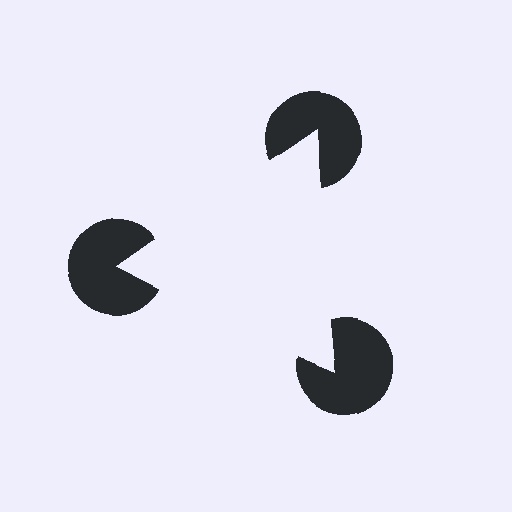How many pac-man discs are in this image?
There are 3 — one at each vertex of the illusory triangle.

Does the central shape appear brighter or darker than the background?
It typically appears slightly brighter than the background, even though no actual brightness change is drawn.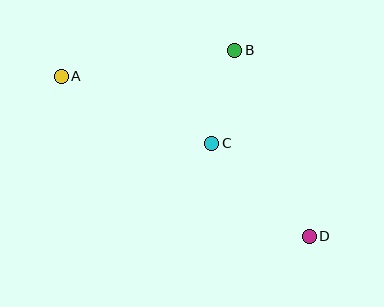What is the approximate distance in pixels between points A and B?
The distance between A and B is approximately 176 pixels.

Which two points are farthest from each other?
Points A and D are farthest from each other.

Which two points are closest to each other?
Points B and C are closest to each other.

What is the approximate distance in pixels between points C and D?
The distance between C and D is approximately 135 pixels.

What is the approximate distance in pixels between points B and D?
The distance between B and D is approximately 201 pixels.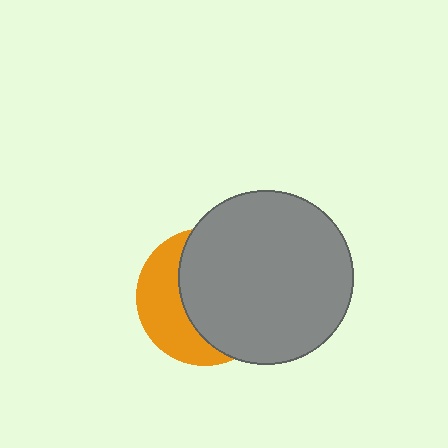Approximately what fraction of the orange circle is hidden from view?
Roughly 63% of the orange circle is hidden behind the gray circle.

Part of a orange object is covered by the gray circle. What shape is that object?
It is a circle.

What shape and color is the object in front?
The object in front is a gray circle.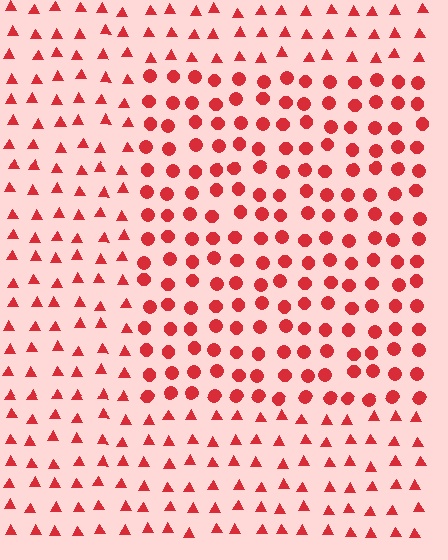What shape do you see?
I see a rectangle.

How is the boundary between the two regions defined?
The boundary is defined by a change in element shape: circles inside vs. triangles outside. All elements share the same color and spacing.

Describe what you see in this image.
The image is filled with small red elements arranged in a uniform grid. A rectangle-shaped region contains circles, while the surrounding area contains triangles. The boundary is defined purely by the change in element shape.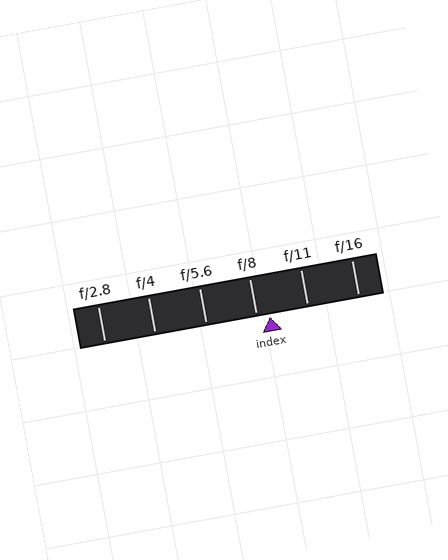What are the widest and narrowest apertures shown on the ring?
The widest aperture shown is f/2.8 and the narrowest is f/16.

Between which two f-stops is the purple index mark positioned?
The index mark is between f/8 and f/11.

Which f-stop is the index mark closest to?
The index mark is closest to f/8.